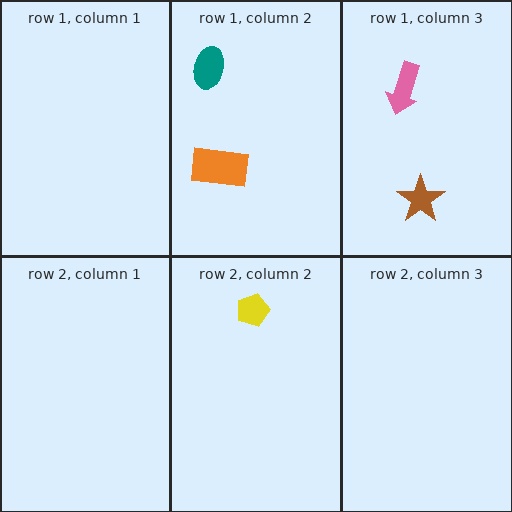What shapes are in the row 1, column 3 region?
The brown star, the pink arrow.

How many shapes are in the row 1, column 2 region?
2.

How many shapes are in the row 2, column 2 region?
1.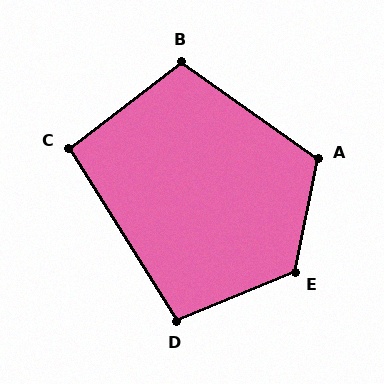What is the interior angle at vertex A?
Approximately 114 degrees (obtuse).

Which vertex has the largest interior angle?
E, at approximately 124 degrees.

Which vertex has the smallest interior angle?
C, at approximately 96 degrees.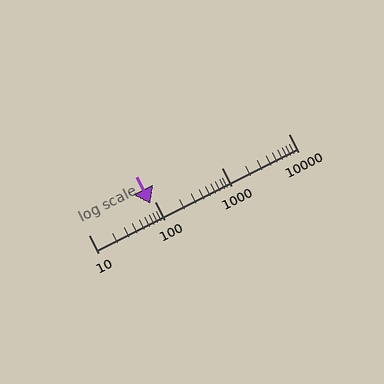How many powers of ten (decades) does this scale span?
The scale spans 3 decades, from 10 to 10000.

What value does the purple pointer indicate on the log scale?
The pointer indicates approximately 86.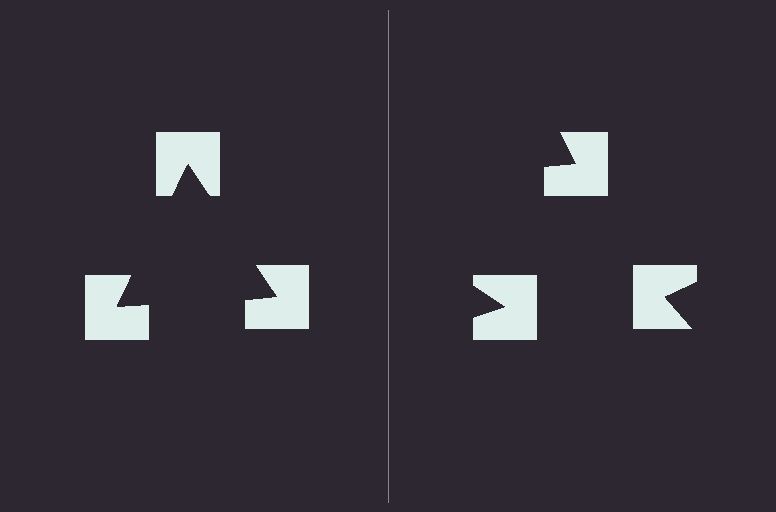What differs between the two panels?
The notched squares are positioned identically on both sides; only the wedge orientations differ. On the left they align to a triangle; on the right they are misaligned.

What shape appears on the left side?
An illusory triangle.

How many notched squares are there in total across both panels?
6 — 3 on each side.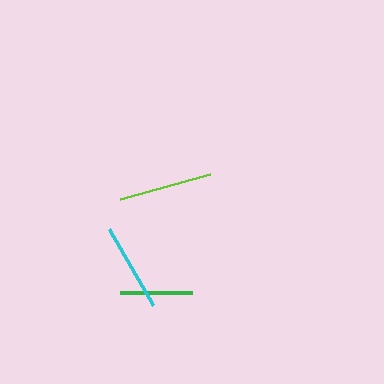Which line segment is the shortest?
The green line is the shortest at approximately 72 pixels.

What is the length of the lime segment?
The lime segment is approximately 94 pixels long.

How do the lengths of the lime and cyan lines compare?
The lime and cyan lines are approximately the same length.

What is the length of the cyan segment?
The cyan segment is approximately 88 pixels long.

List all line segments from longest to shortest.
From longest to shortest: lime, cyan, green.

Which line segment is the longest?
The lime line is the longest at approximately 94 pixels.